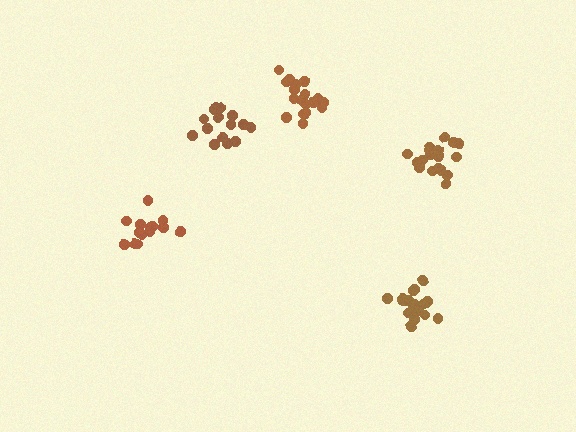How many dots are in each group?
Group 1: 14 dots, Group 2: 19 dots, Group 3: 15 dots, Group 4: 18 dots, Group 5: 18 dots (84 total).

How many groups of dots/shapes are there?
There are 5 groups.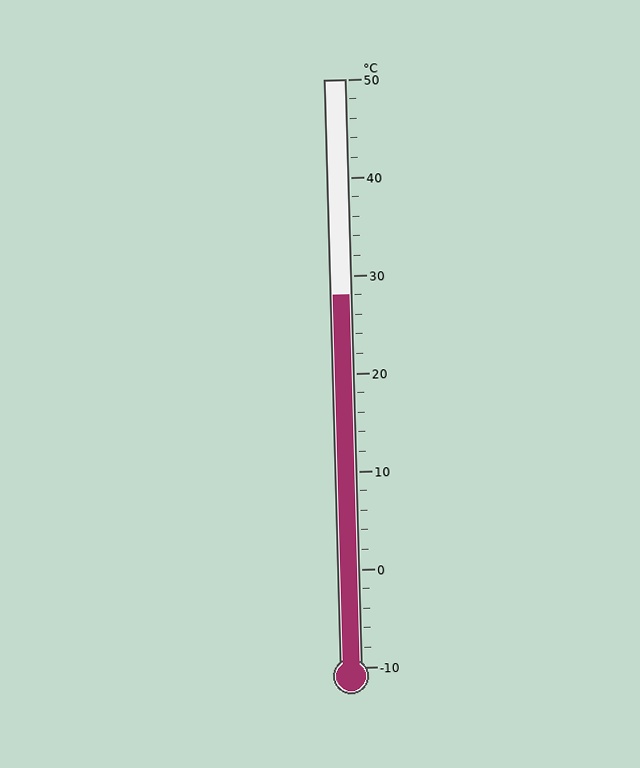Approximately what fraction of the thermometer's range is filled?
The thermometer is filled to approximately 65% of its range.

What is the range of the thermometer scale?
The thermometer scale ranges from -10°C to 50°C.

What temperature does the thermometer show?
The thermometer shows approximately 28°C.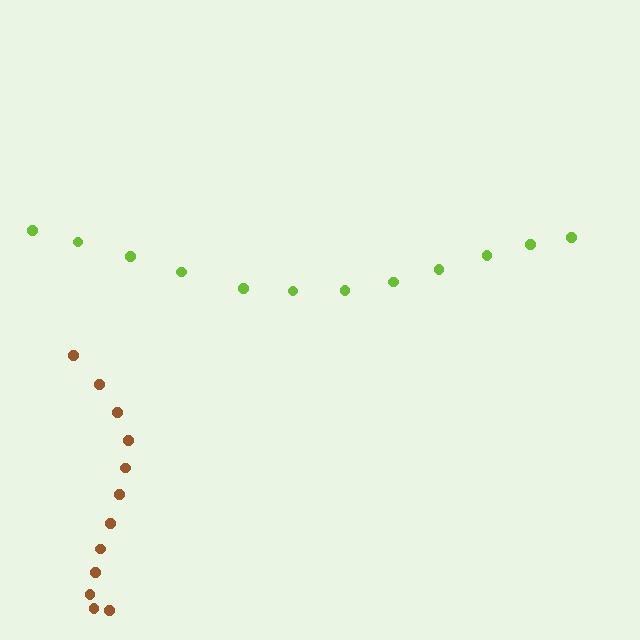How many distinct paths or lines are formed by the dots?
There are 2 distinct paths.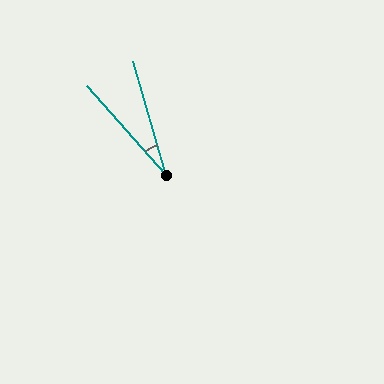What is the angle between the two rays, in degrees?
Approximately 25 degrees.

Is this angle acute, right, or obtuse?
It is acute.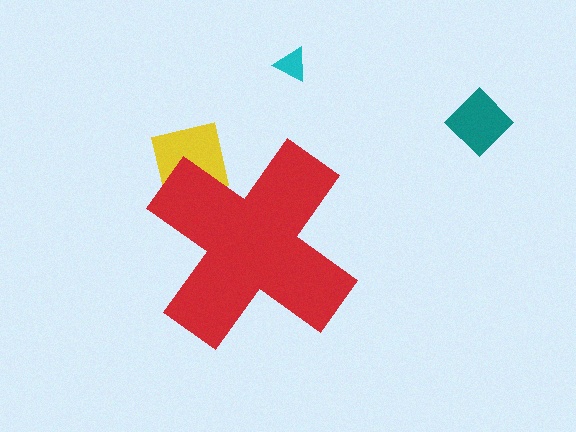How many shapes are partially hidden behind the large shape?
1 shape is partially hidden.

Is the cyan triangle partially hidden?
No, the cyan triangle is fully visible.